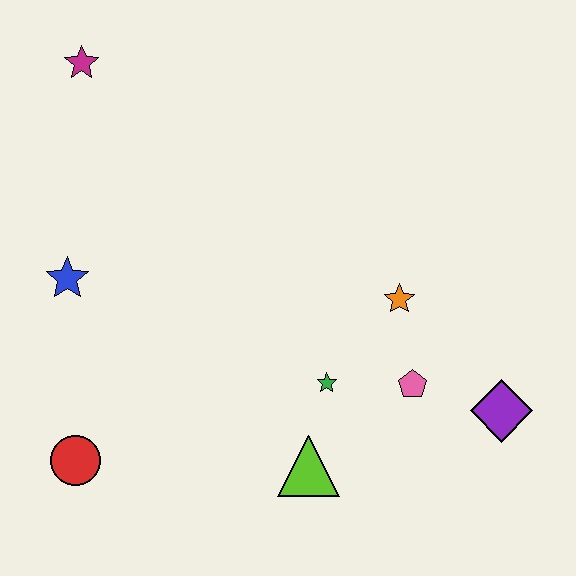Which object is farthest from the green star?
The magenta star is farthest from the green star.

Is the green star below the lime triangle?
No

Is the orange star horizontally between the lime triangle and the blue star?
No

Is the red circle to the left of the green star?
Yes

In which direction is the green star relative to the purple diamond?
The green star is to the left of the purple diamond.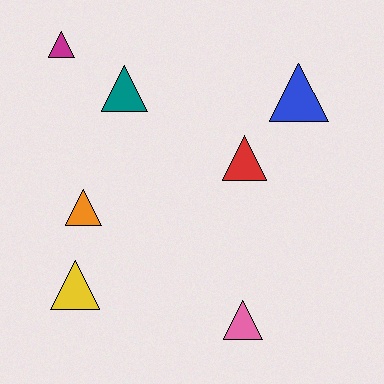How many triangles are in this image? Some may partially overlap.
There are 7 triangles.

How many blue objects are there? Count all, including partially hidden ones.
There is 1 blue object.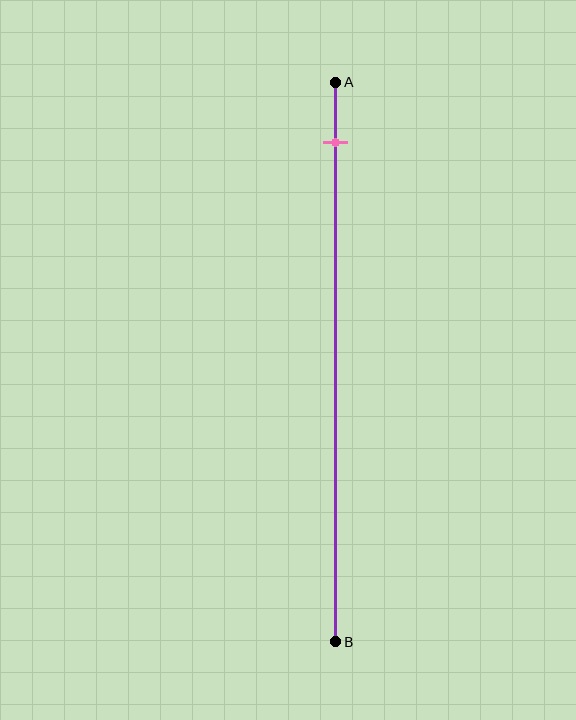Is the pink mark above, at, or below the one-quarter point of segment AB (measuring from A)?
The pink mark is above the one-quarter point of segment AB.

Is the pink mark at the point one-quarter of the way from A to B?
No, the mark is at about 10% from A, not at the 25% one-quarter point.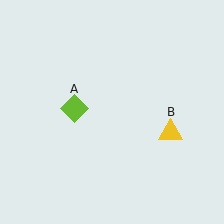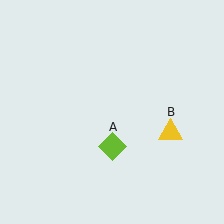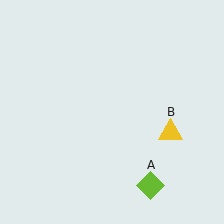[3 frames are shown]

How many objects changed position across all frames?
1 object changed position: lime diamond (object A).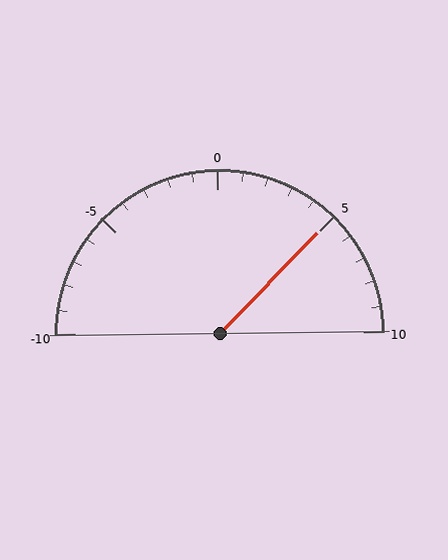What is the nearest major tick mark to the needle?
The nearest major tick mark is 5.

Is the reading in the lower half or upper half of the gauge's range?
The reading is in the upper half of the range (-10 to 10).